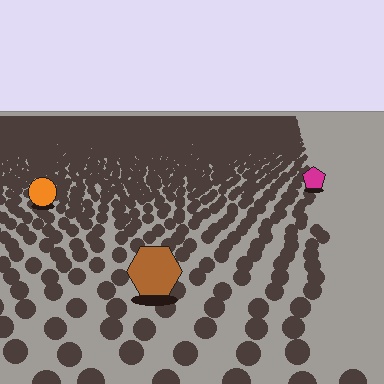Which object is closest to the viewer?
The brown hexagon is closest. The texture marks near it are larger and more spread out.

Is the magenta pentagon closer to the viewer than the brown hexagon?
No. The brown hexagon is closer — you can tell from the texture gradient: the ground texture is coarser near it.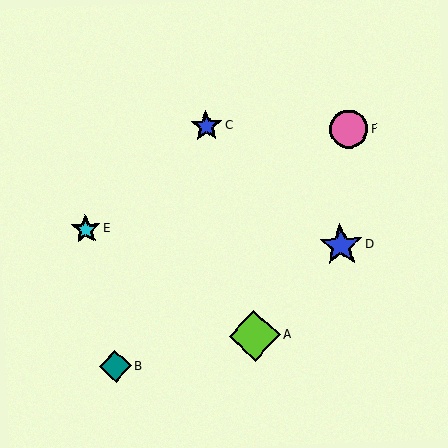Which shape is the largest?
The lime diamond (labeled A) is the largest.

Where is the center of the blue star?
The center of the blue star is at (206, 126).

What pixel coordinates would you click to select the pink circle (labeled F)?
Click at (349, 129) to select the pink circle F.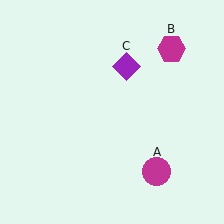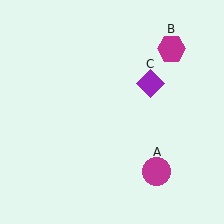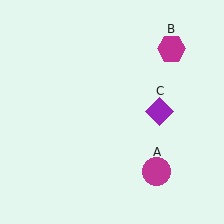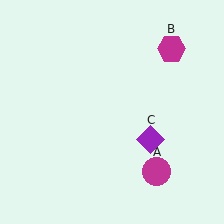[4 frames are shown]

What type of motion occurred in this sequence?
The purple diamond (object C) rotated clockwise around the center of the scene.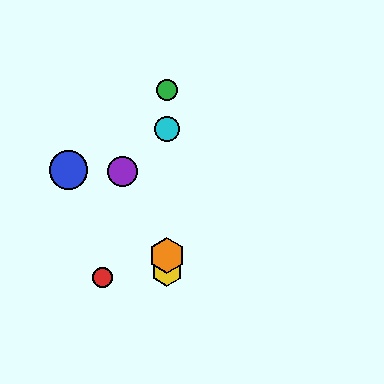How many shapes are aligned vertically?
4 shapes (the green circle, the yellow hexagon, the orange hexagon, the cyan circle) are aligned vertically.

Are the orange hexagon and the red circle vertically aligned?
No, the orange hexagon is at x≈167 and the red circle is at x≈103.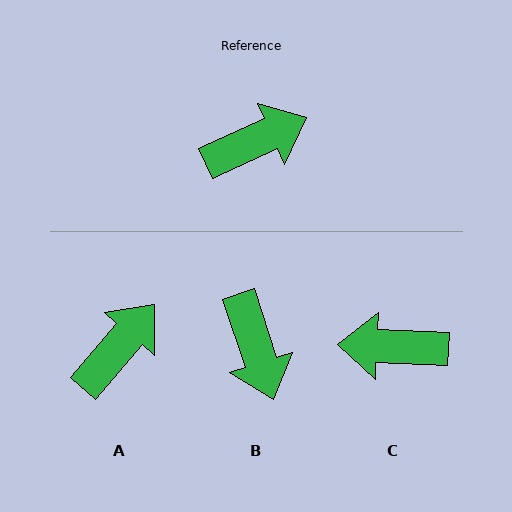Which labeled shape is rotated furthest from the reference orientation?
C, about 153 degrees away.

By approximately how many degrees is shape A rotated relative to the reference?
Approximately 25 degrees counter-clockwise.